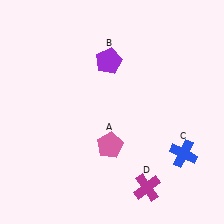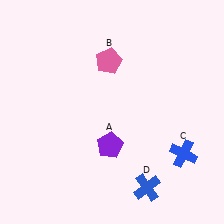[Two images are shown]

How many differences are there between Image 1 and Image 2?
There are 3 differences between the two images.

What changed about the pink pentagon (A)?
In Image 1, A is pink. In Image 2, it changed to purple.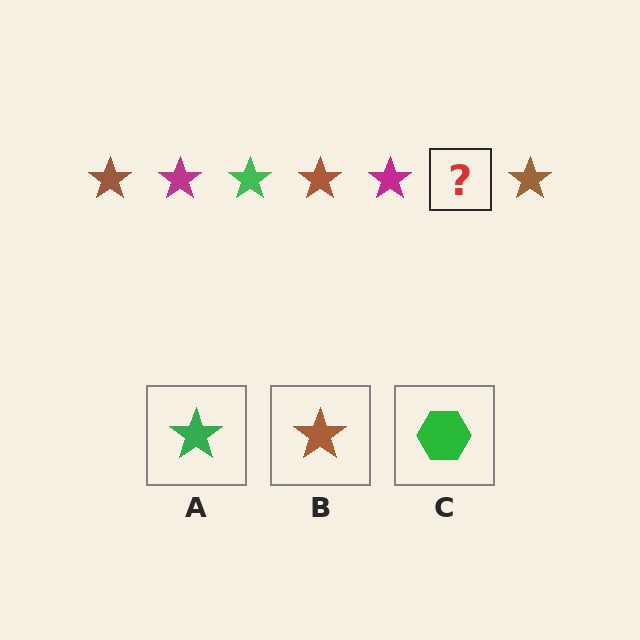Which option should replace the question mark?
Option A.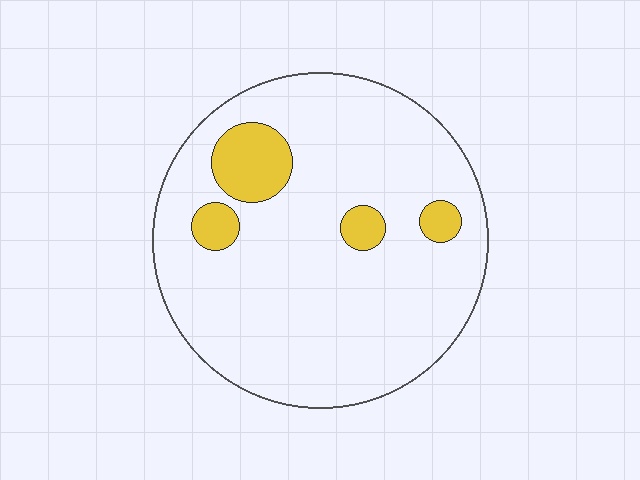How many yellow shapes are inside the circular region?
4.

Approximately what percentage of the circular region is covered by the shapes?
Approximately 10%.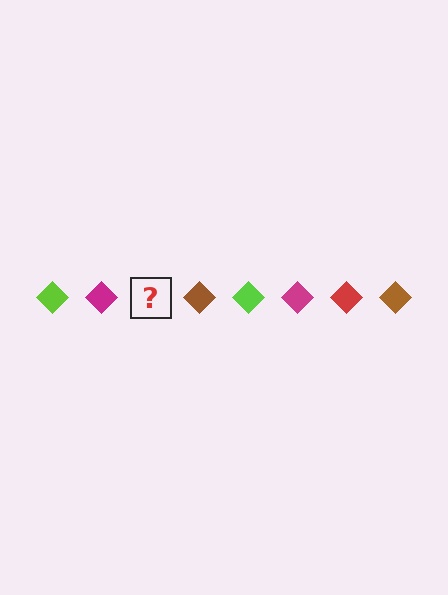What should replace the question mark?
The question mark should be replaced with a red diamond.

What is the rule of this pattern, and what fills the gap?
The rule is that the pattern cycles through lime, magenta, red, brown diamonds. The gap should be filled with a red diamond.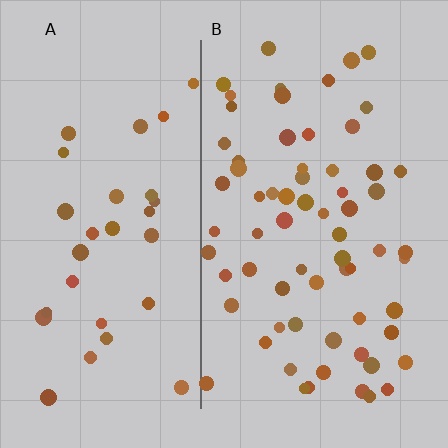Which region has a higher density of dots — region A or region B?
B (the right).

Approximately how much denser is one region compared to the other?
Approximately 2.2× — region B over region A.